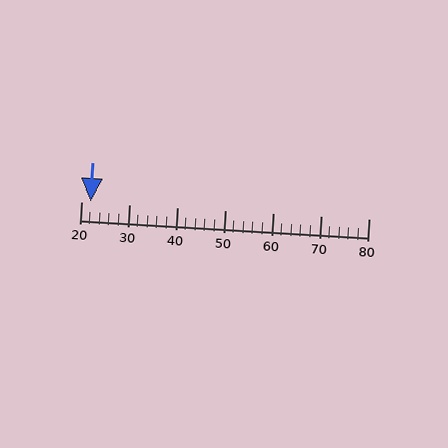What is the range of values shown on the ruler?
The ruler shows values from 20 to 80.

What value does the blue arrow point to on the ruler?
The blue arrow points to approximately 22.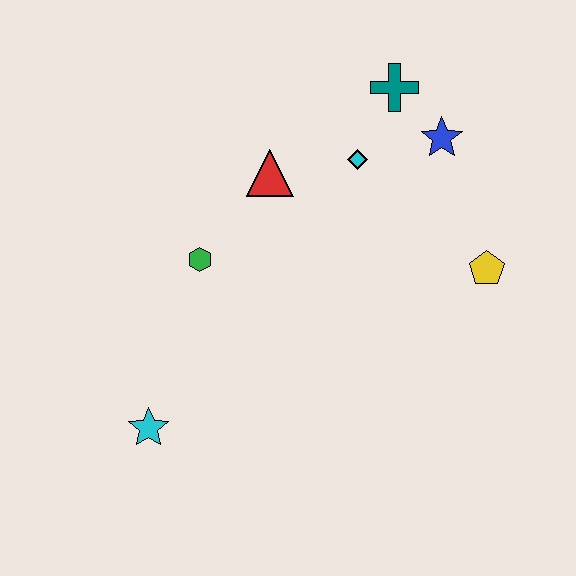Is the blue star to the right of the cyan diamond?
Yes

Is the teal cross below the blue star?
No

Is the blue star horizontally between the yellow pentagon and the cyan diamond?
Yes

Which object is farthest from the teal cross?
The cyan star is farthest from the teal cross.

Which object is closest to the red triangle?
The cyan diamond is closest to the red triangle.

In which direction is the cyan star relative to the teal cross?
The cyan star is below the teal cross.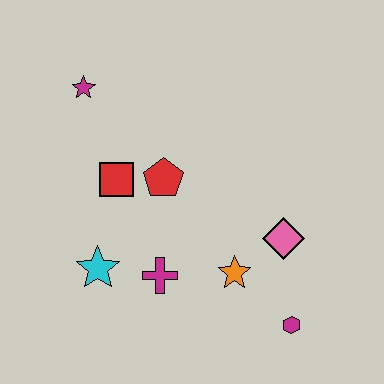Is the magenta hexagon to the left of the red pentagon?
No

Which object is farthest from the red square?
The magenta hexagon is farthest from the red square.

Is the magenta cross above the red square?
No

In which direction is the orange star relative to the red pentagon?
The orange star is below the red pentagon.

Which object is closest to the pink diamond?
The orange star is closest to the pink diamond.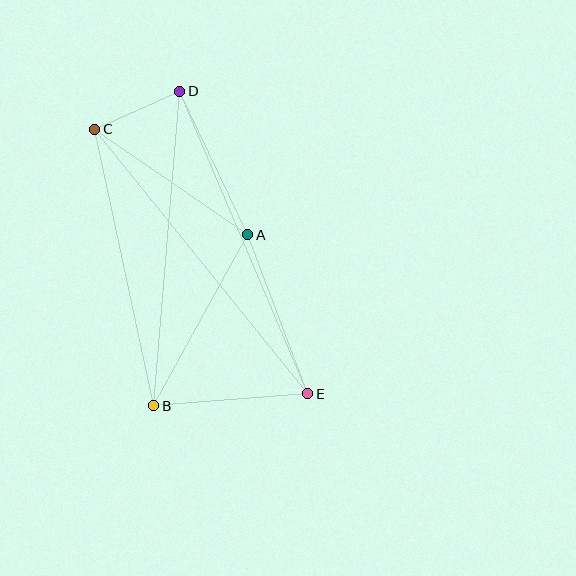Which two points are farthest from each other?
Points C and E are farthest from each other.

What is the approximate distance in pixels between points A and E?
The distance between A and E is approximately 170 pixels.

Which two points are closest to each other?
Points C and D are closest to each other.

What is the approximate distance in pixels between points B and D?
The distance between B and D is approximately 316 pixels.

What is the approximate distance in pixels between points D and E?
The distance between D and E is approximately 329 pixels.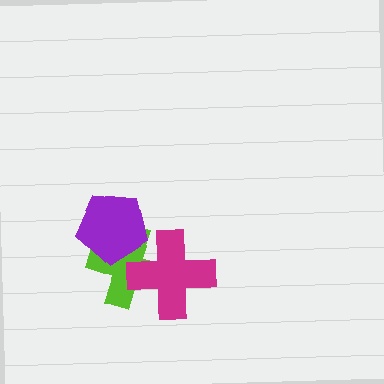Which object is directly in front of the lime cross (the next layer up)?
The purple pentagon is directly in front of the lime cross.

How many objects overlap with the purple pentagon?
1 object overlaps with the purple pentagon.